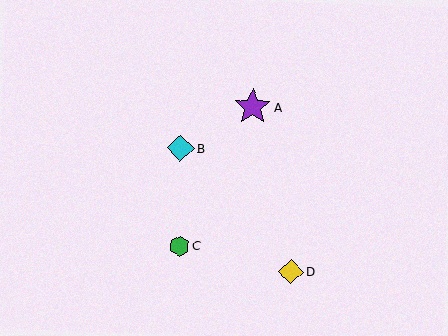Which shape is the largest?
The purple star (labeled A) is the largest.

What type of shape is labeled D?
Shape D is a yellow diamond.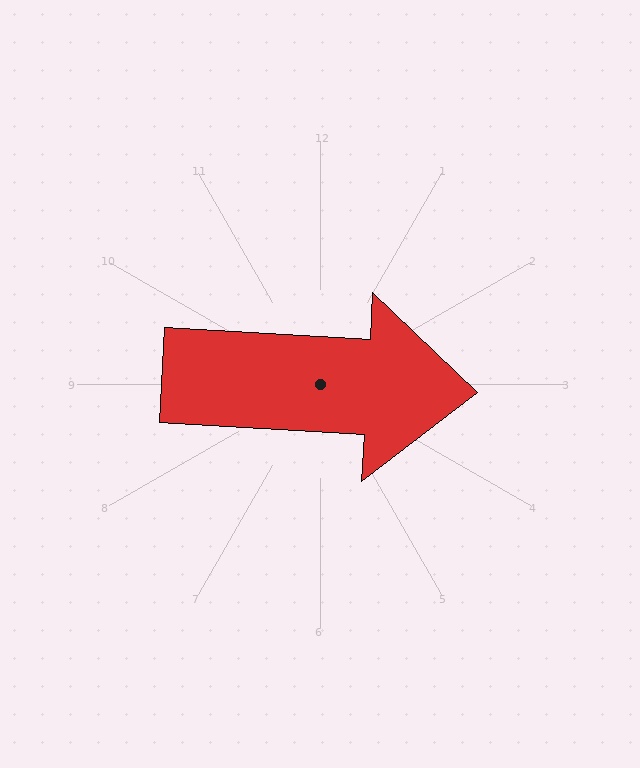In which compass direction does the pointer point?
East.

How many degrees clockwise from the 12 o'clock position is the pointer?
Approximately 93 degrees.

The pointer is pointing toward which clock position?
Roughly 3 o'clock.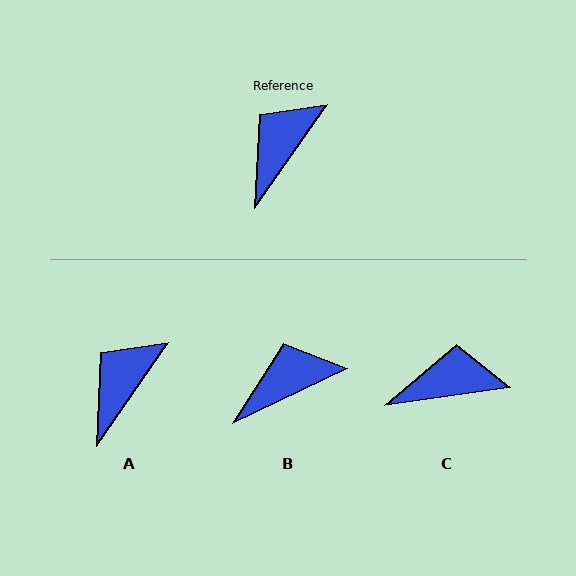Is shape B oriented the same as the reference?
No, it is off by about 30 degrees.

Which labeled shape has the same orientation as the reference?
A.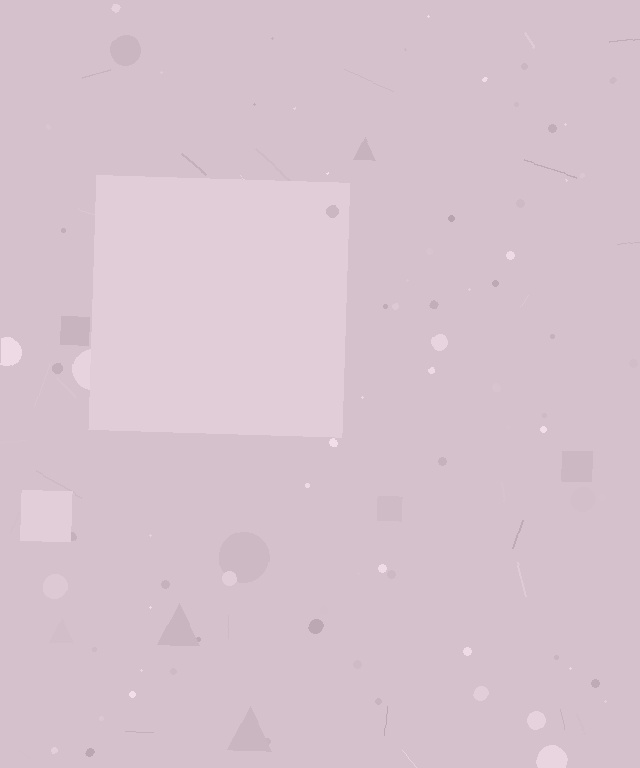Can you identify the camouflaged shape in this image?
The camouflaged shape is a square.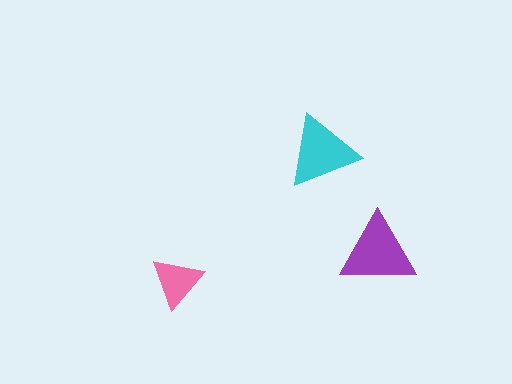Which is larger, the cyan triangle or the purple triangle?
The purple one.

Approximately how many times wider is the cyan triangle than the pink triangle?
About 1.5 times wider.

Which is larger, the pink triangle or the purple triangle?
The purple one.